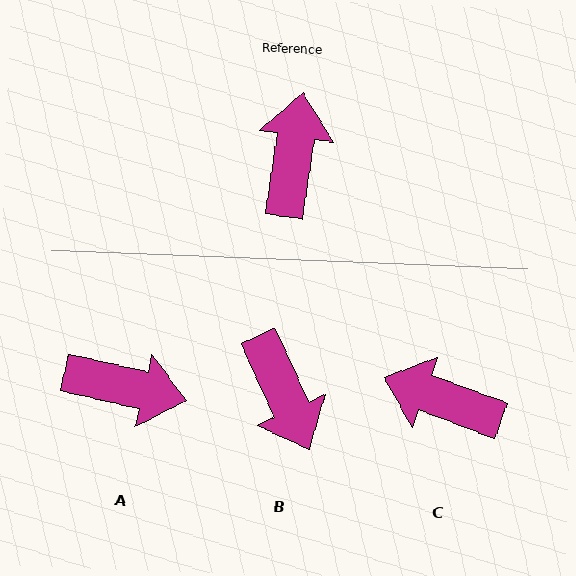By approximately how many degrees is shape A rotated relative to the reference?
Approximately 94 degrees clockwise.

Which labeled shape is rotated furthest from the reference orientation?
B, about 147 degrees away.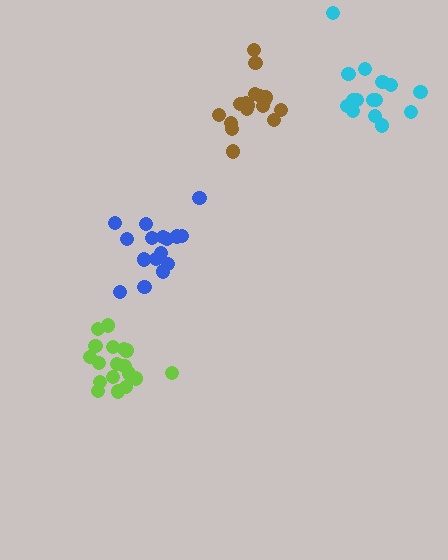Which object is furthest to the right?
The cyan cluster is rightmost.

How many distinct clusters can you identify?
There are 4 distinct clusters.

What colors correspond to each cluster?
The clusters are colored: lime, brown, blue, cyan.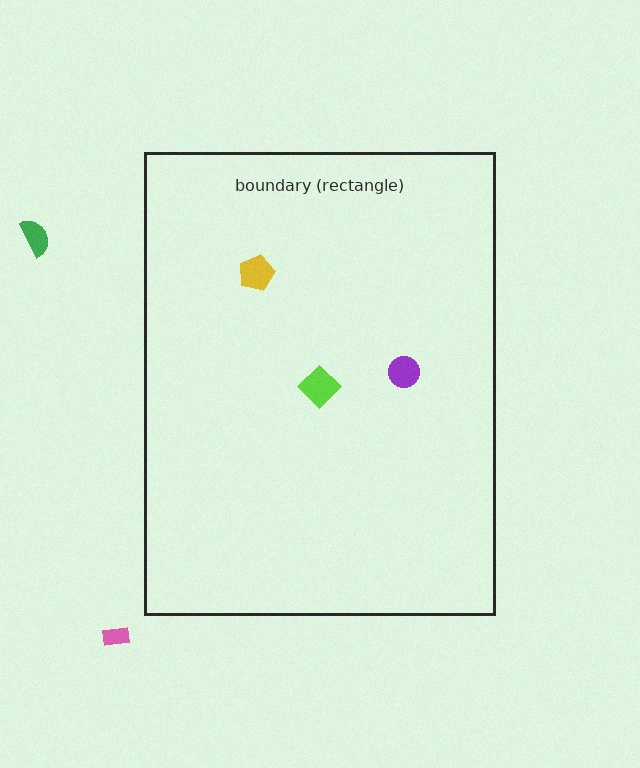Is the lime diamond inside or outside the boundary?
Inside.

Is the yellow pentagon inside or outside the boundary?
Inside.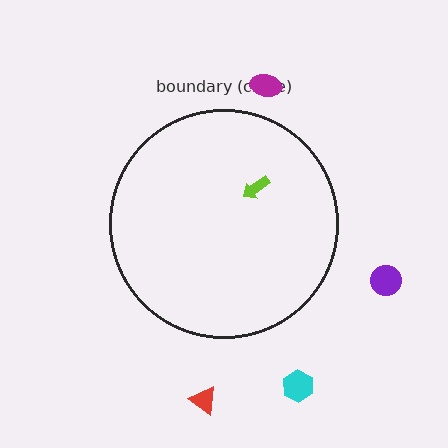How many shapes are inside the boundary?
1 inside, 4 outside.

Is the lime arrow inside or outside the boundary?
Inside.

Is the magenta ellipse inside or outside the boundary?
Outside.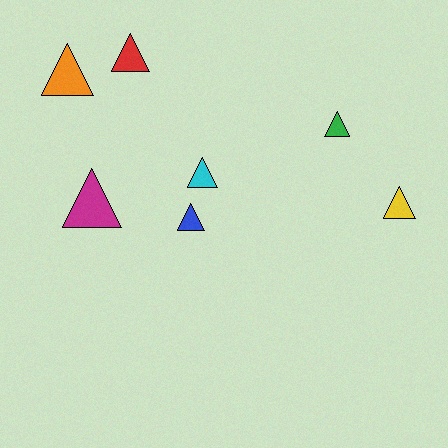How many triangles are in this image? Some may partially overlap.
There are 7 triangles.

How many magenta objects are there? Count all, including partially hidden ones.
There is 1 magenta object.